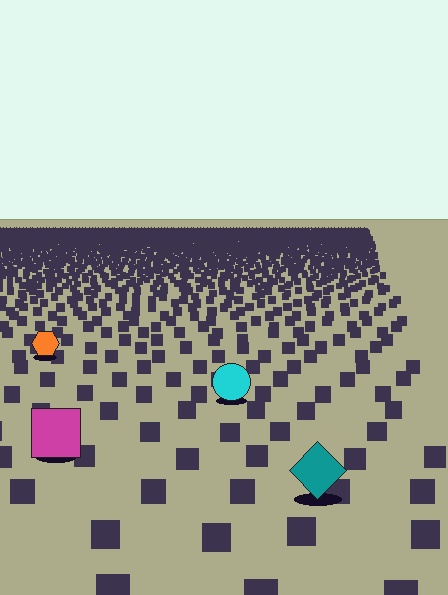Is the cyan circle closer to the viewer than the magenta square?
No. The magenta square is closer — you can tell from the texture gradient: the ground texture is coarser near it.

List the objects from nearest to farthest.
From nearest to farthest: the teal diamond, the magenta square, the cyan circle, the orange hexagon.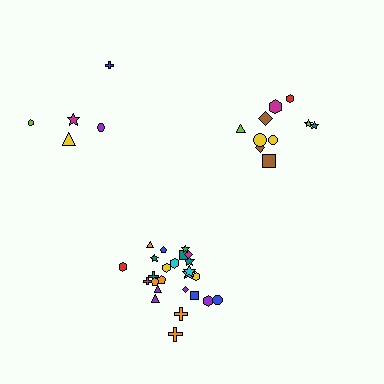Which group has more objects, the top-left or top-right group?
The top-right group.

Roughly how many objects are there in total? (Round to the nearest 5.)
Roughly 40 objects in total.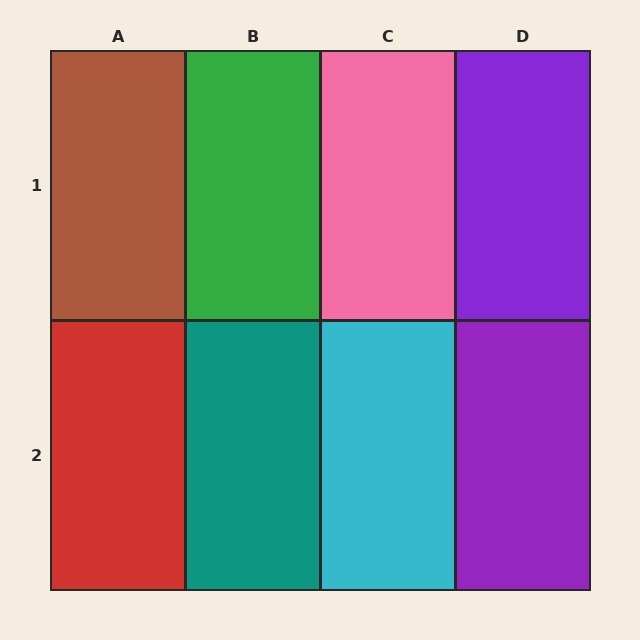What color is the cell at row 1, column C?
Pink.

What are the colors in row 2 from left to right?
Red, teal, cyan, purple.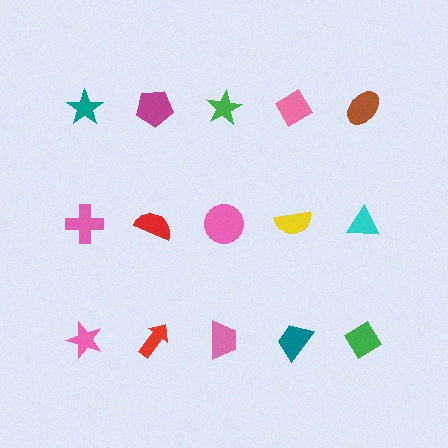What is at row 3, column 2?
A red arrow.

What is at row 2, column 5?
A cyan triangle.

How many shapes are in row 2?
5 shapes.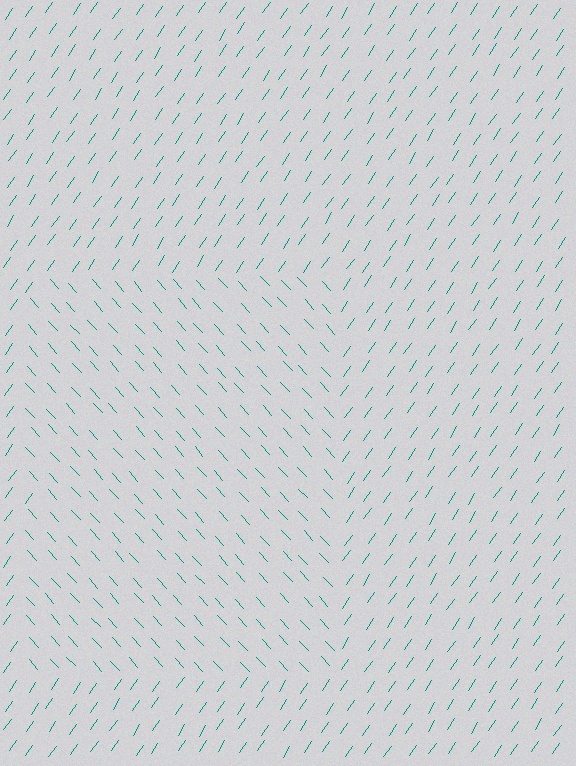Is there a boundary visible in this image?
Yes, there is a texture boundary formed by a change in line orientation.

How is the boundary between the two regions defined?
The boundary is defined purely by a change in line orientation (approximately 76 degrees difference). All lines are the same color and thickness.